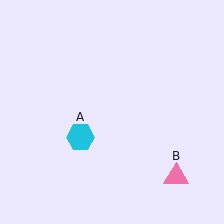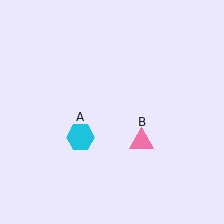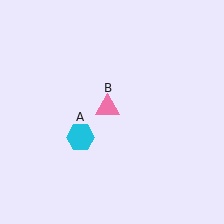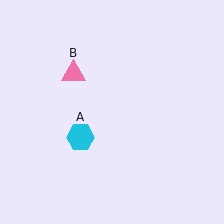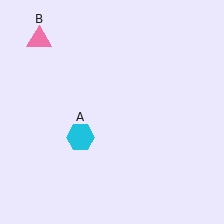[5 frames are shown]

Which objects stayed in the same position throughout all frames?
Cyan hexagon (object A) remained stationary.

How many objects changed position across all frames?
1 object changed position: pink triangle (object B).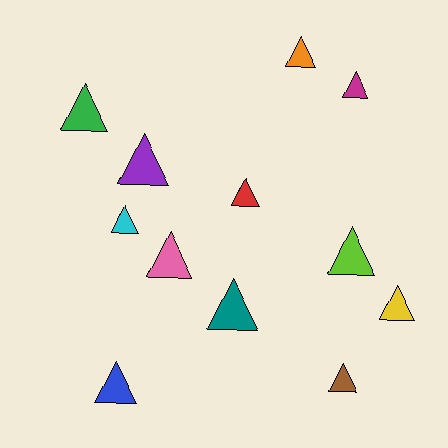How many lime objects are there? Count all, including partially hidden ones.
There is 1 lime object.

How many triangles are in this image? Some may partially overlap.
There are 12 triangles.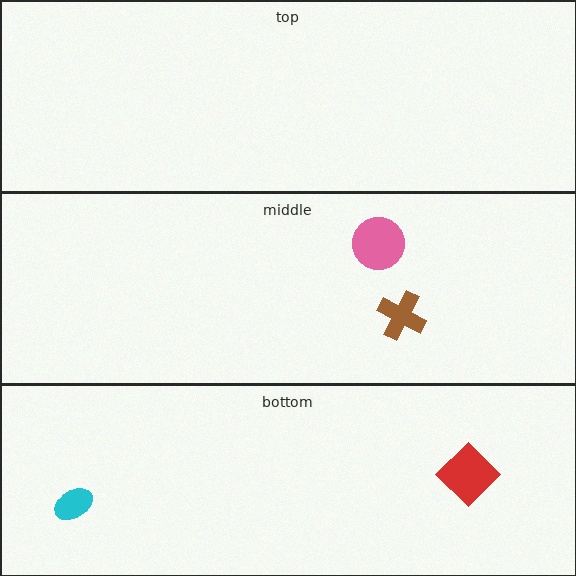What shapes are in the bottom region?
The red diamond, the cyan ellipse.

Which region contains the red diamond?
The bottom region.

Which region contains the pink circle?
The middle region.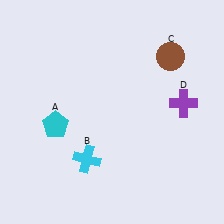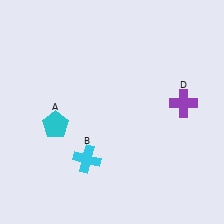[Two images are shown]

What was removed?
The brown circle (C) was removed in Image 2.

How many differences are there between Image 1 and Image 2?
There is 1 difference between the two images.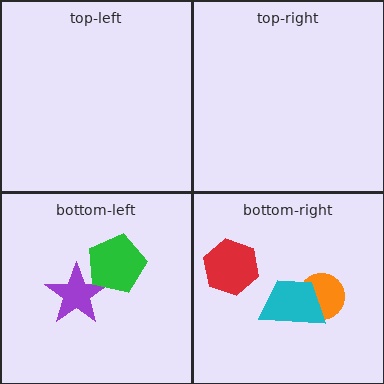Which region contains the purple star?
The bottom-left region.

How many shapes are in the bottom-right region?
3.